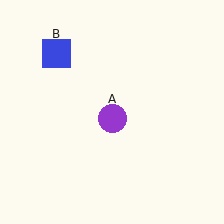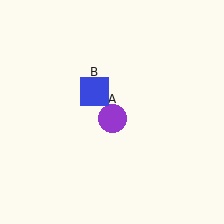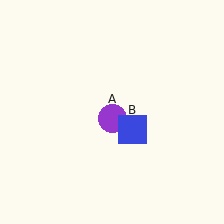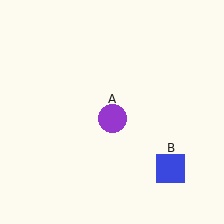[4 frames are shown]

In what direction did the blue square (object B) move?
The blue square (object B) moved down and to the right.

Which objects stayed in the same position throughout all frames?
Purple circle (object A) remained stationary.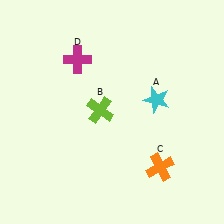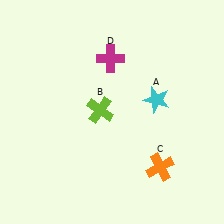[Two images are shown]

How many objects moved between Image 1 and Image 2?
1 object moved between the two images.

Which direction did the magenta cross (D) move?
The magenta cross (D) moved right.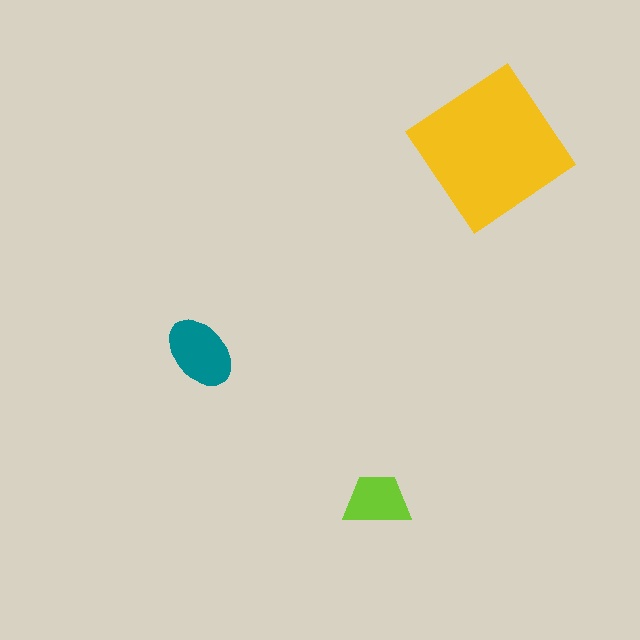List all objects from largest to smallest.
The yellow diamond, the teal ellipse, the lime trapezoid.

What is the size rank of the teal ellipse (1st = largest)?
2nd.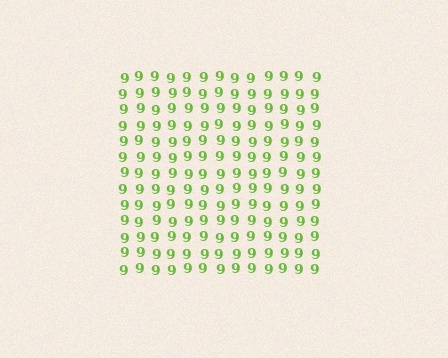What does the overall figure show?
The overall figure shows a square.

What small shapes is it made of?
It is made of small digit 9's.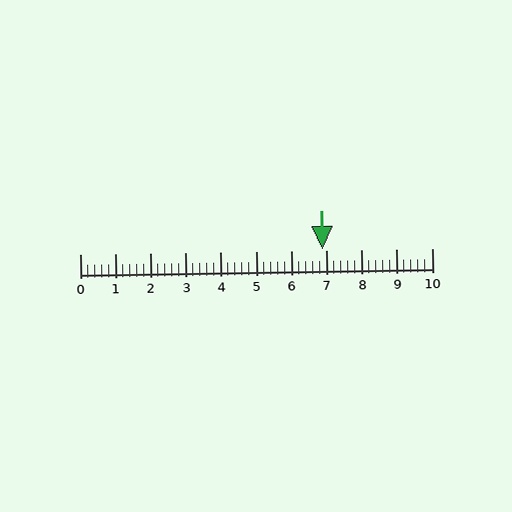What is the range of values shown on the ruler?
The ruler shows values from 0 to 10.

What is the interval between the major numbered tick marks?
The major tick marks are spaced 1 units apart.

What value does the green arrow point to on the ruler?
The green arrow points to approximately 6.9.